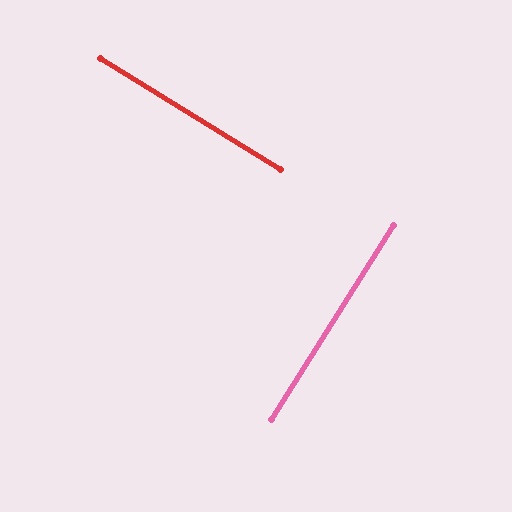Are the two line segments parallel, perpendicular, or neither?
Perpendicular — they meet at approximately 89°.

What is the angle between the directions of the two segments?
Approximately 89 degrees.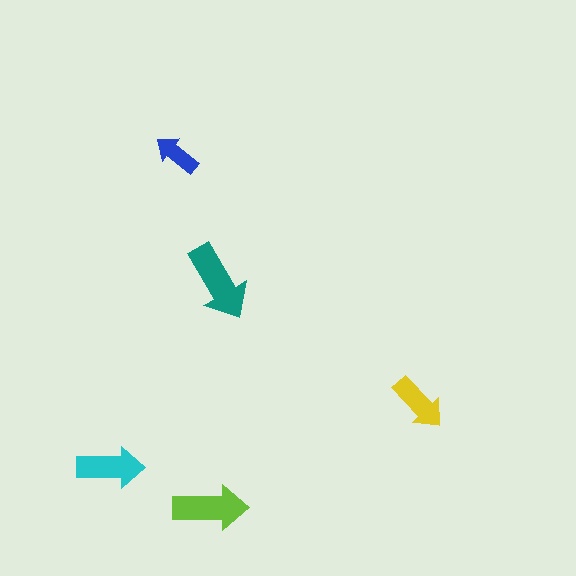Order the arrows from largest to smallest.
the teal one, the lime one, the cyan one, the yellow one, the blue one.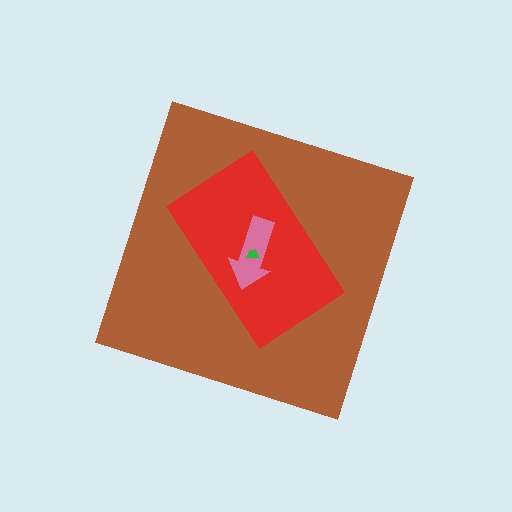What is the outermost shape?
The brown diamond.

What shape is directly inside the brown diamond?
The red rectangle.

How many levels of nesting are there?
4.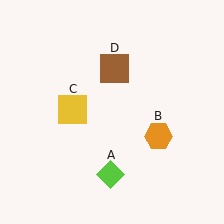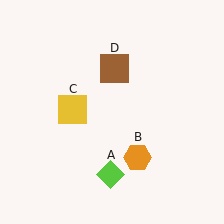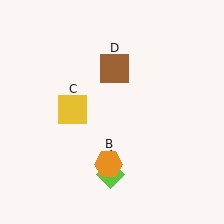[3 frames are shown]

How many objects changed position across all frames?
1 object changed position: orange hexagon (object B).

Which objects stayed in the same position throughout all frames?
Lime diamond (object A) and yellow square (object C) and brown square (object D) remained stationary.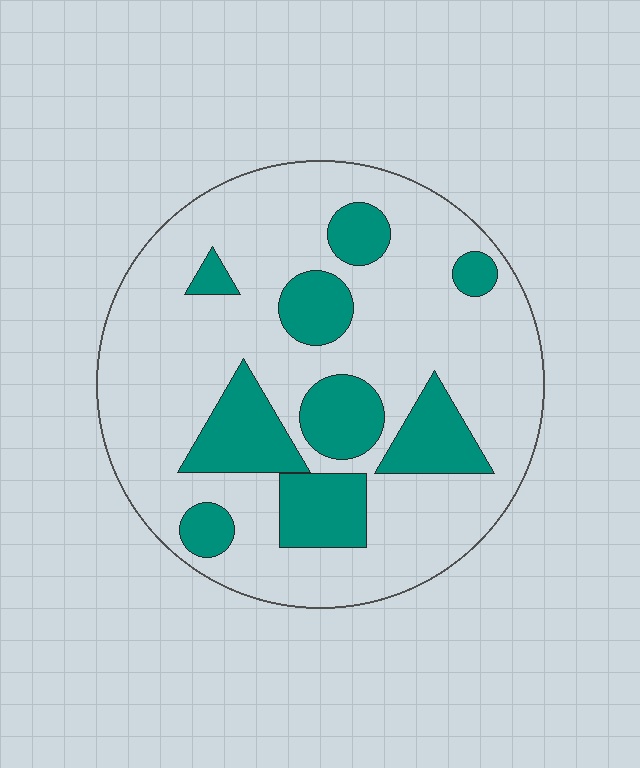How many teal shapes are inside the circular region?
9.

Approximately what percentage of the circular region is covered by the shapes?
Approximately 25%.